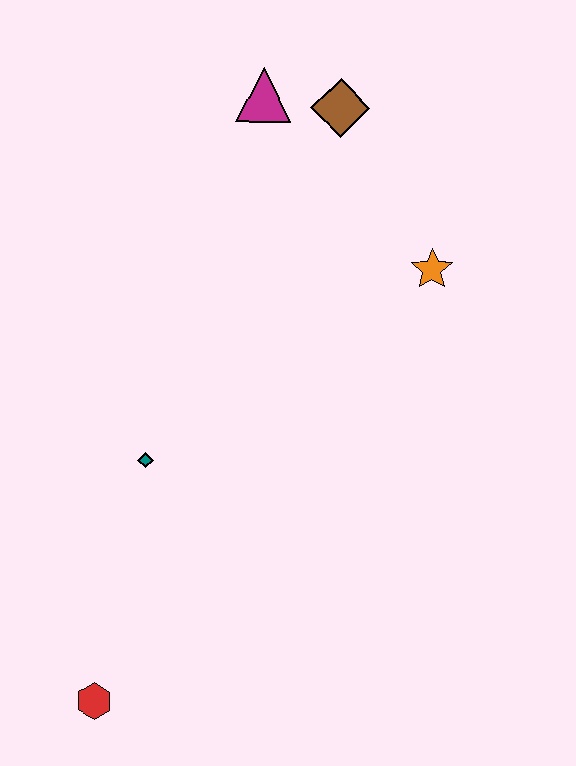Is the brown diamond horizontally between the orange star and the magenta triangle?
Yes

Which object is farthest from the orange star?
The red hexagon is farthest from the orange star.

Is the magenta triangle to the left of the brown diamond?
Yes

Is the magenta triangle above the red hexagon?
Yes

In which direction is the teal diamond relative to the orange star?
The teal diamond is to the left of the orange star.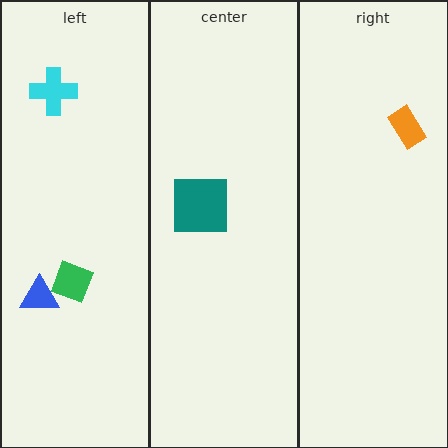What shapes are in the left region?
The green diamond, the cyan cross, the blue triangle.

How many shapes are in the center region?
1.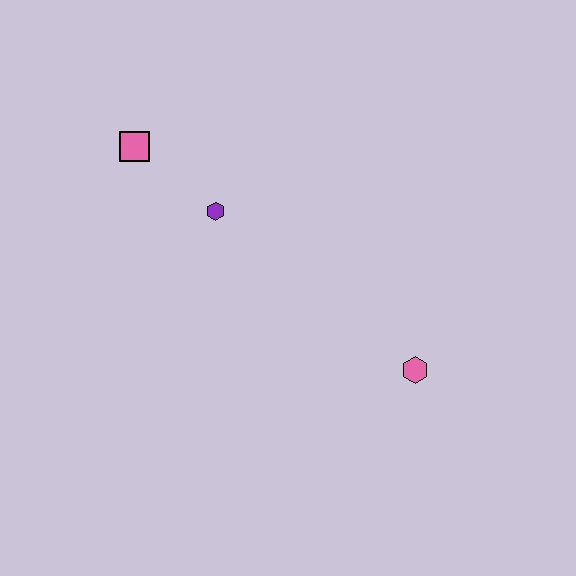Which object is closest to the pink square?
The purple hexagon is closest to the pink square.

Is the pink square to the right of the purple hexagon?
No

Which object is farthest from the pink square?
The pink hexagon is farthest from the pink square.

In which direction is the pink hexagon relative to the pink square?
The pink hexagon is to the right of the pink square.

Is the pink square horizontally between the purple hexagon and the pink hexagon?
No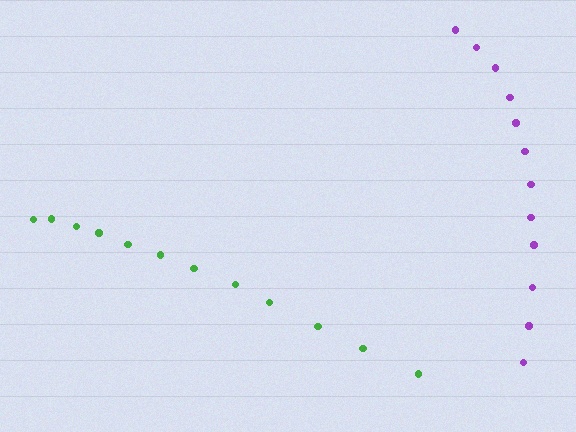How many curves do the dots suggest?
There are 2 distinct paths.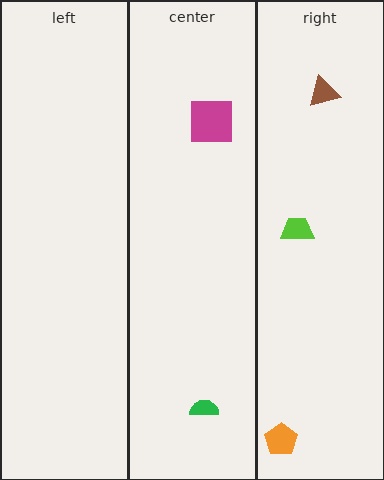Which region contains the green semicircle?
The center region.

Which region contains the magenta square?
The center region.